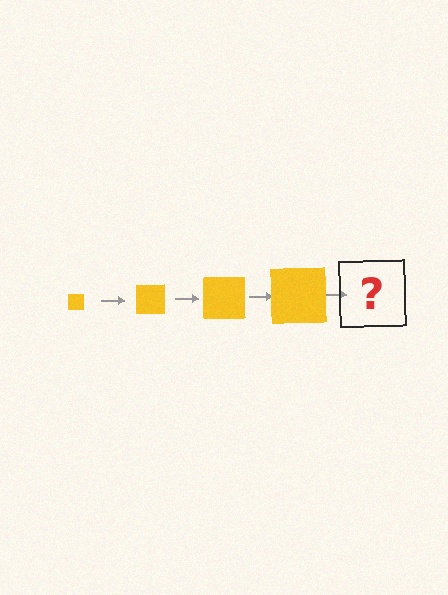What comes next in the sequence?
The next element should be a yellow square, larger than the previous one.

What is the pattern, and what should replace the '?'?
The pattern is that the square gets progressively larger each step. The '?' should be a yellow square, larger than the previous one.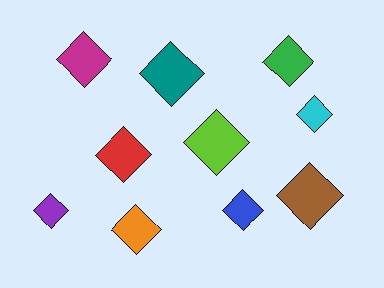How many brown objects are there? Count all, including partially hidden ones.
There is 1 brown object.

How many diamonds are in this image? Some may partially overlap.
There are 10 diamonds.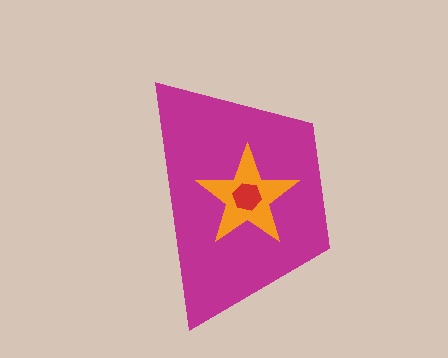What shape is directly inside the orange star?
The red hexagon.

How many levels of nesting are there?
3.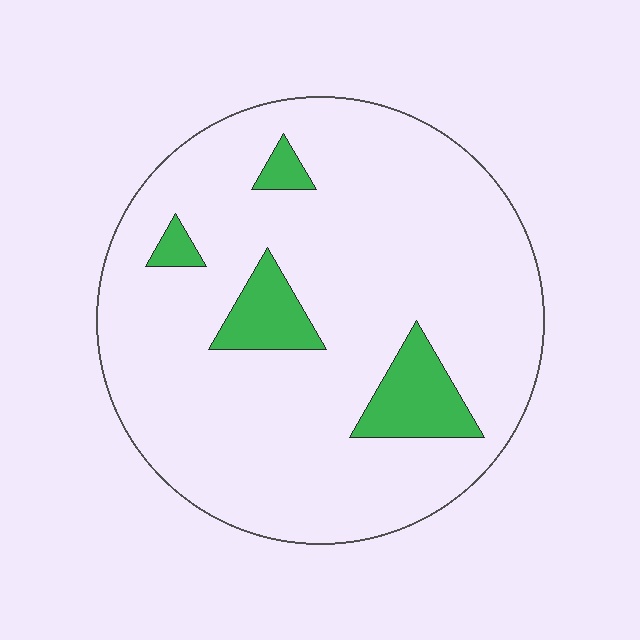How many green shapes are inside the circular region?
4.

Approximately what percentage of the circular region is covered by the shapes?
Approximately 10%.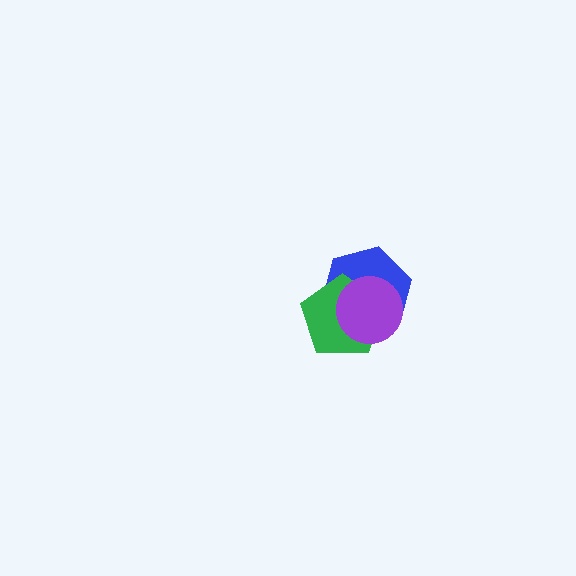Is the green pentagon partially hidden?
Yes, it is partially covered by another shape.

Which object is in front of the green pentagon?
The purple circle is in front of the green pentagon.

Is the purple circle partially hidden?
No, no other shape covers it.